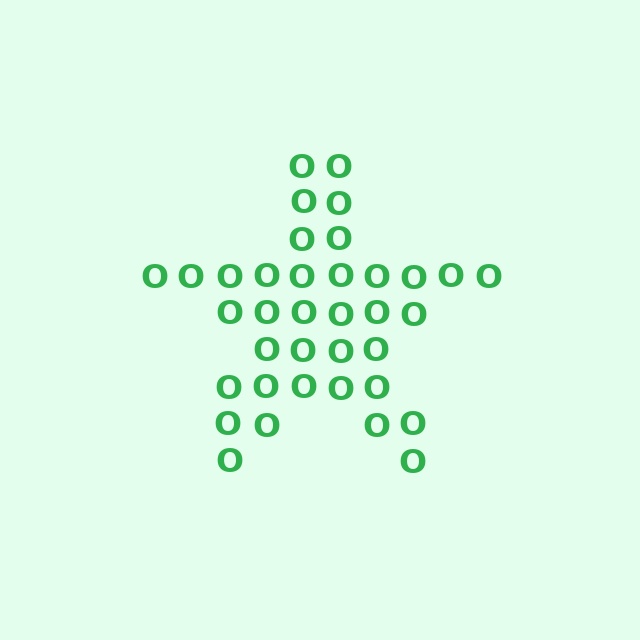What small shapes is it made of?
It is made of small letter O's.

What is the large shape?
The large shape is a star.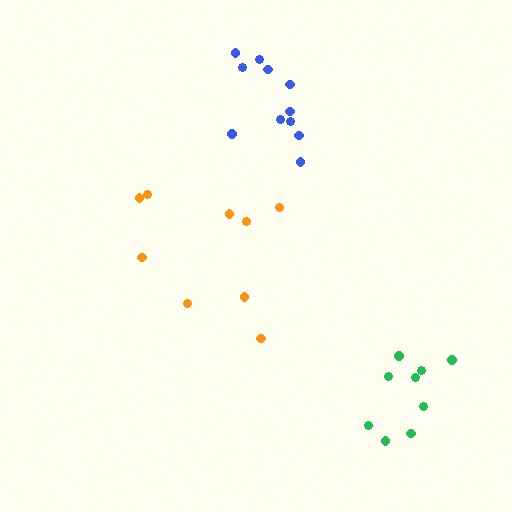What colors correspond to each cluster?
The clusters are colored: blue, orange, green.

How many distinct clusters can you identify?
There are 3 distinct clusters.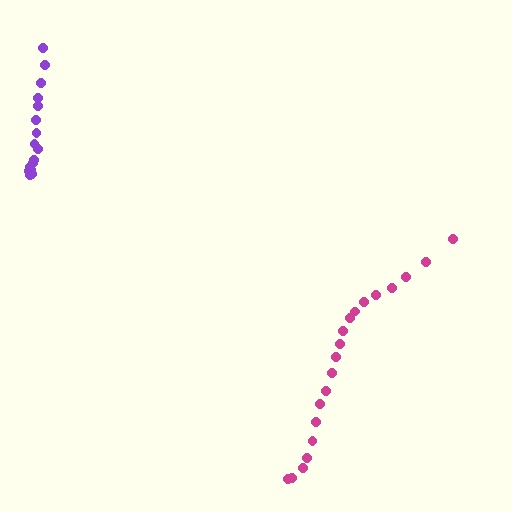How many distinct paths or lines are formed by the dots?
There are 2 distinct paths.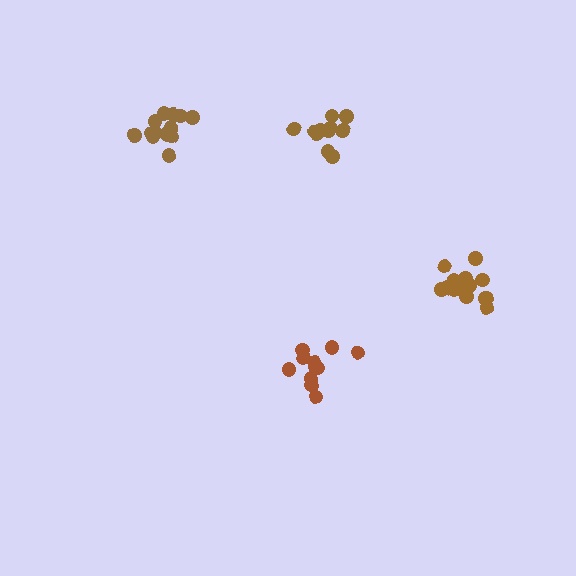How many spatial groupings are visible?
There are 4 spatial groupings.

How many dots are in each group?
Group 1: 11 dots, Group 2: 15 dots, Group 3: 14 dots, Group 4: 11 dots (51 total).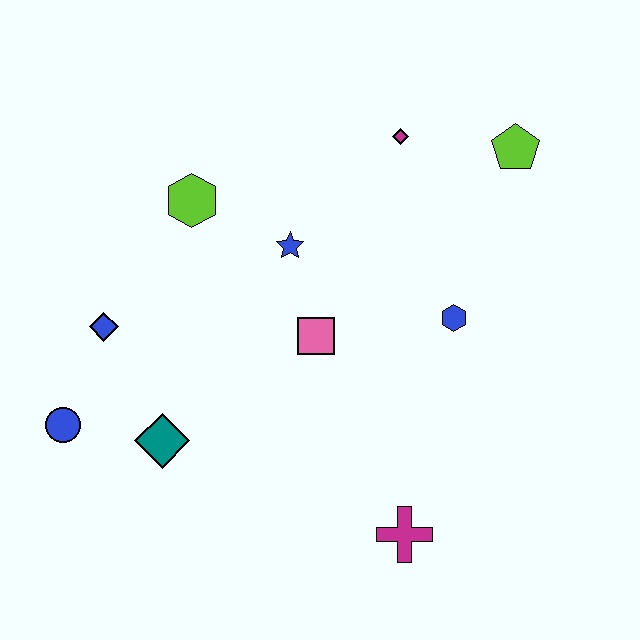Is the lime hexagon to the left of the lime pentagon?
Yes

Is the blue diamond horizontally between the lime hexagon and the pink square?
No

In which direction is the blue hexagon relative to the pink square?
The blue hexagon is to the right of the pink square.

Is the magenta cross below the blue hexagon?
Yes